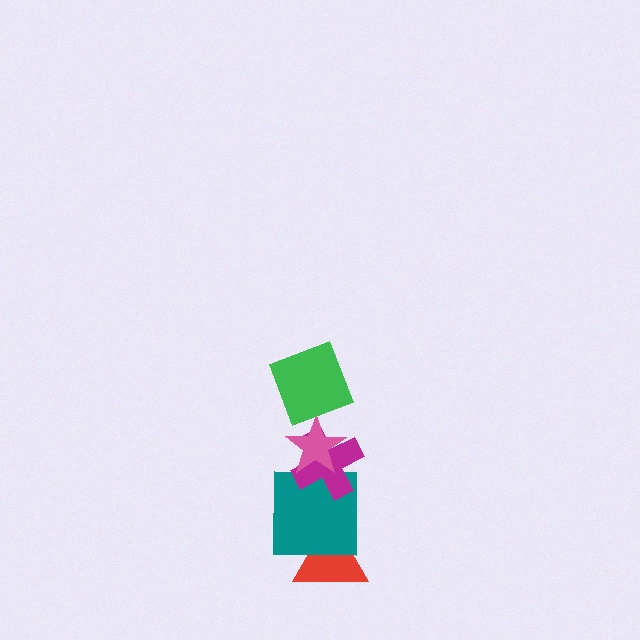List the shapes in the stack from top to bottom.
From top to bottom: the green square, the pink star, the magenta cross, the teal square, the red triangle.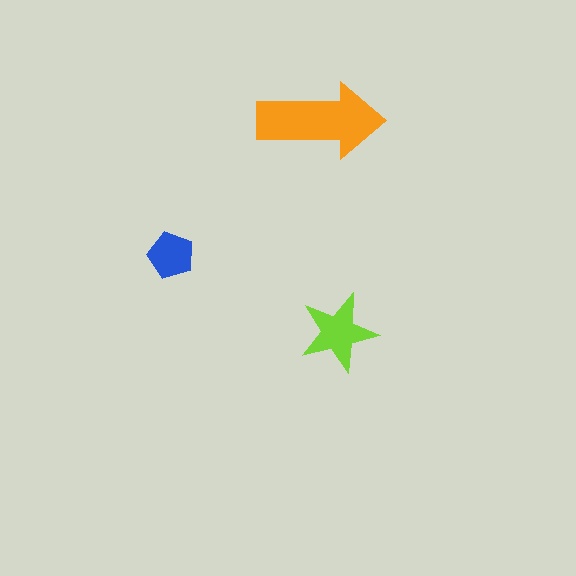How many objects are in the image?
There are 3 objects in the image.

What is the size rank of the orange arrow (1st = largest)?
1st.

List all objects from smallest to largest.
The blue pentagon, the lime star, the orange arrow.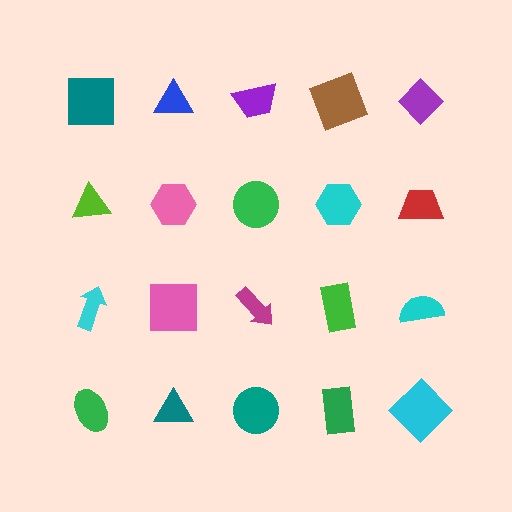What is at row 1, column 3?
A purple trapezoid.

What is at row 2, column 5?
A red trapezoid.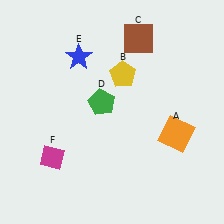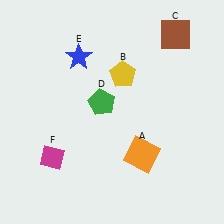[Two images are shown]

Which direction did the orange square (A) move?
The orange square (A) moved left.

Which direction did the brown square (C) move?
The brown square (C) moved right.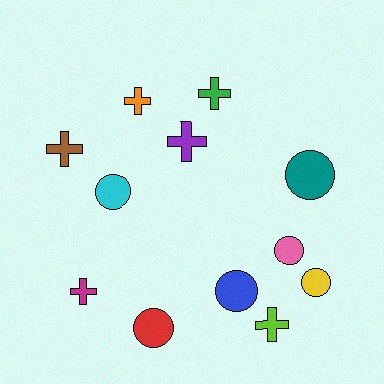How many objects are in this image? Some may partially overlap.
There are 12 objects.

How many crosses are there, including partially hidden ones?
There are 6 crosses.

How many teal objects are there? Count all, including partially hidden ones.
There is 1 teal object.